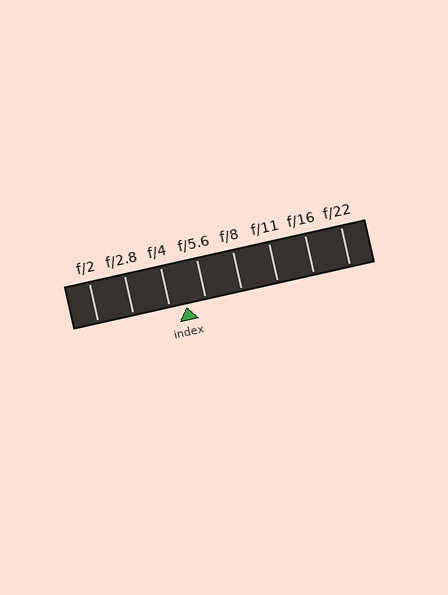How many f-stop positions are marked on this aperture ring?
There are 8 f-stop positions marked.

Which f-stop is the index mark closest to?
The index mark is closest to f/4.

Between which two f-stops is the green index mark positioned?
The index mark is between f/4 and f/5.6.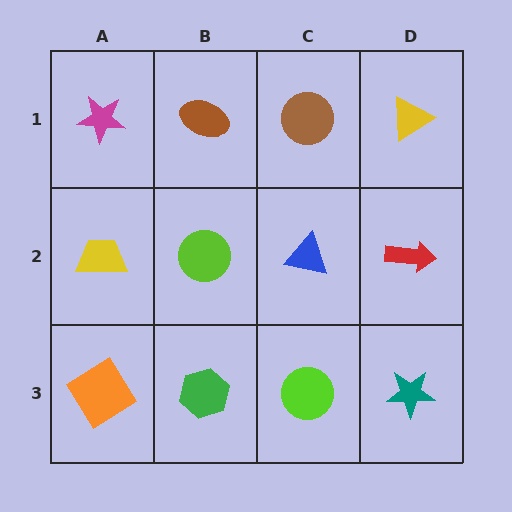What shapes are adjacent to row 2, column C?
A brown circle (row 1, column C), a lime circle (row 3, column C), a lime circle (row 2, column B), a red arrow (row 2, column D).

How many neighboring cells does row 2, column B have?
4.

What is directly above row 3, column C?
A blue triangle.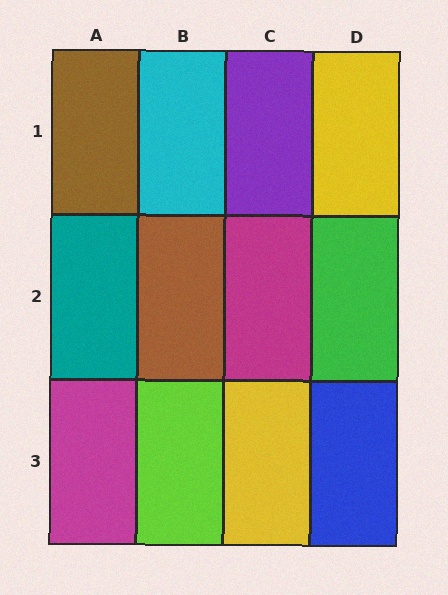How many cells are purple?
1 cell is purple.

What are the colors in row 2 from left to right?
Teal, brown, magenta, green.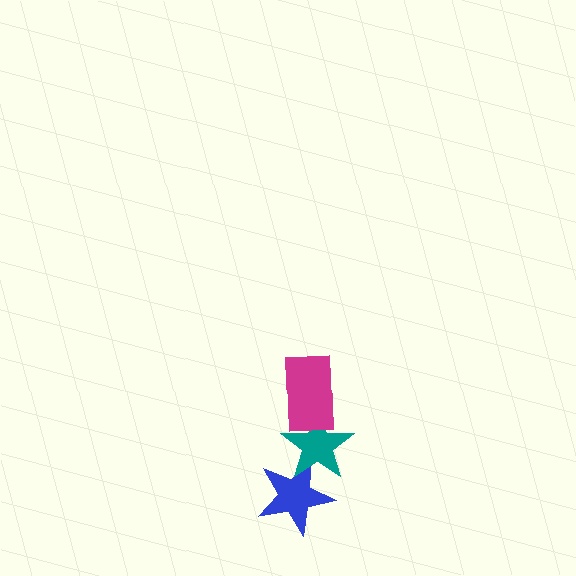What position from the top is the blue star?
The blue star is 3rd from the top.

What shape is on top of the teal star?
The magenta rectangle is on top of the teal star.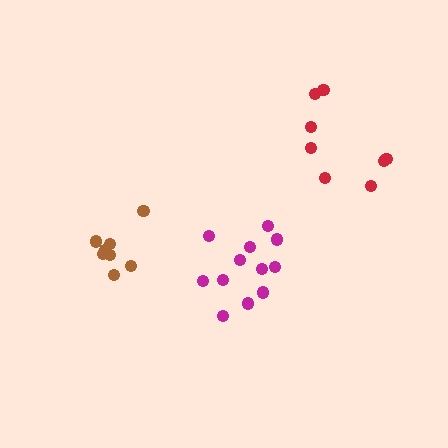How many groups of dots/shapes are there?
There are 3 groups.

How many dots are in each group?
Group 1: 12 dots, Group 2: 8 dots, Group 3: 8 dots (28 total).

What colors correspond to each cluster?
The clusters are colored: magenta, red, brown.